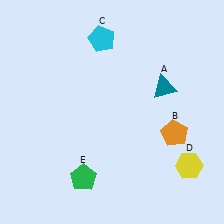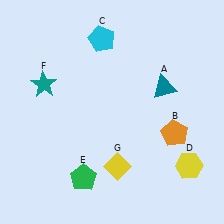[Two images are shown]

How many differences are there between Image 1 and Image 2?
There are 2 differences between the two images.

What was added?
A teal star (F), a yellow diamond (G) were added in Image 2.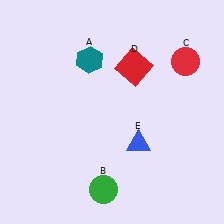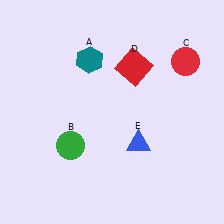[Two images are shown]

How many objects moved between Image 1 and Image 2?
1 object moved between the two images.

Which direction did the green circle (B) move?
The green circle (B) moved up.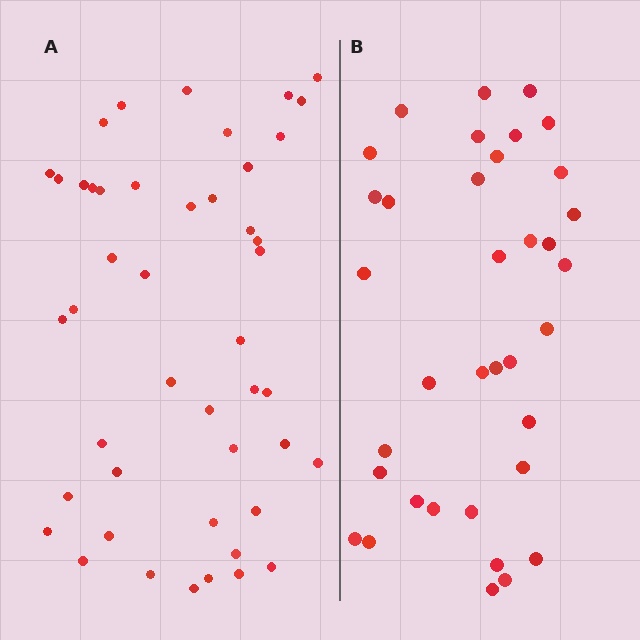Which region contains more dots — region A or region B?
Region A (the left region) has more dots.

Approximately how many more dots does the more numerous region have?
Region A has roughly 10 or so more dots than region B.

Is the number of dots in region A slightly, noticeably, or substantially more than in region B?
Region A has noticeably more, but not dramatically so. The ratio is roughly 1.3 to 1.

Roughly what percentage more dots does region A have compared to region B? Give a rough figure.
About 30% more.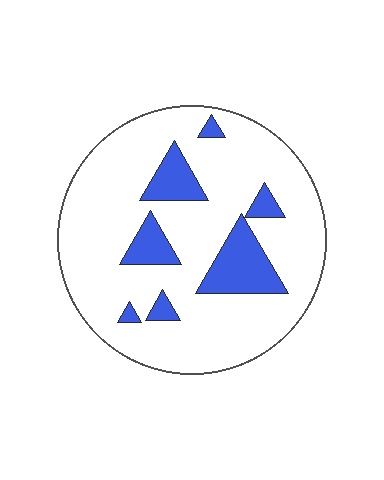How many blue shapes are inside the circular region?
7.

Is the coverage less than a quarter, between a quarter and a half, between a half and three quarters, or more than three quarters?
Less than a quarter.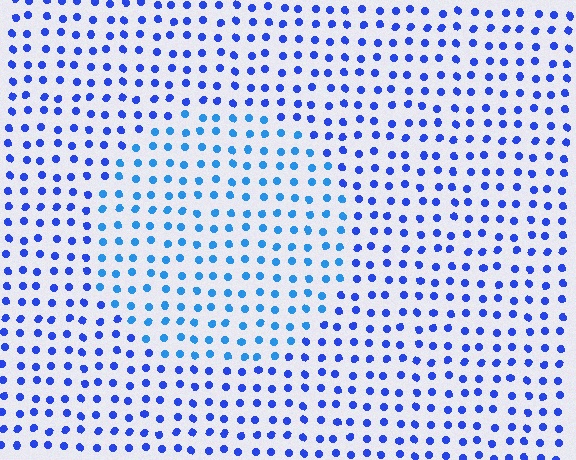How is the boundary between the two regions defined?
The boundary is defined purely by a slight shift in hue (about 25 degrees). Spacing, size, and orientation are identical on both sides.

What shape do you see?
I see a circle.